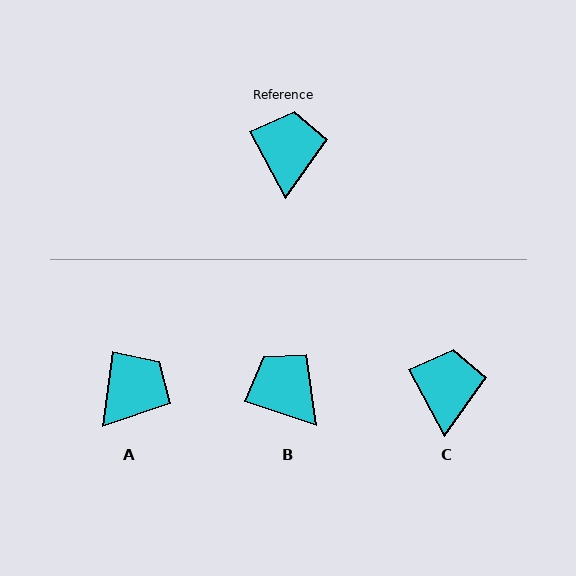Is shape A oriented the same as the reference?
No, it is off by about 36 degrees.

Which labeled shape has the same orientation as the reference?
C.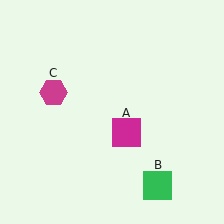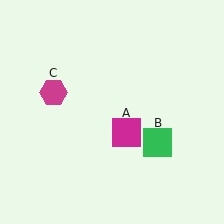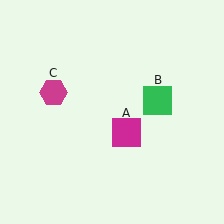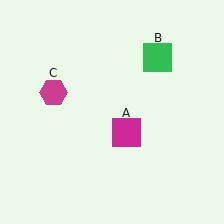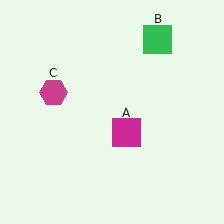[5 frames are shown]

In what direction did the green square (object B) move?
The green square (object B) moved up.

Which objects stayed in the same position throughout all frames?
Magenta square (object A) and magenta hexagon (object C) remained stationary.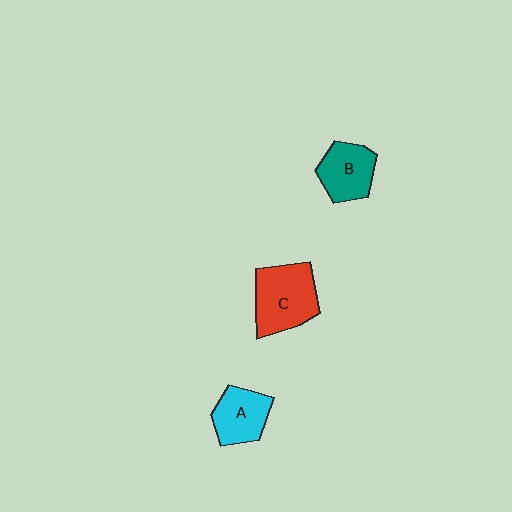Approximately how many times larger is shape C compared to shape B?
Approximately 1.4 times.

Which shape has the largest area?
Shape C (red).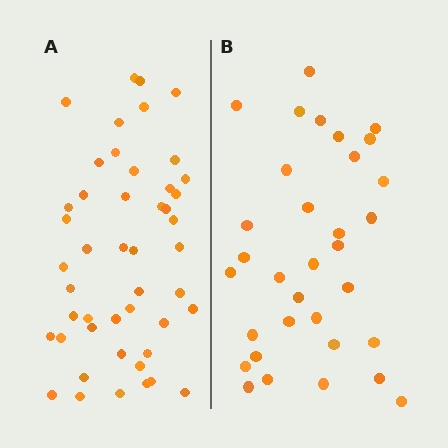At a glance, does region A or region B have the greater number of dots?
Region A (the left region) has more dots.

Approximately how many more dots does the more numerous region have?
Region A has approximately 15 more dots than region B.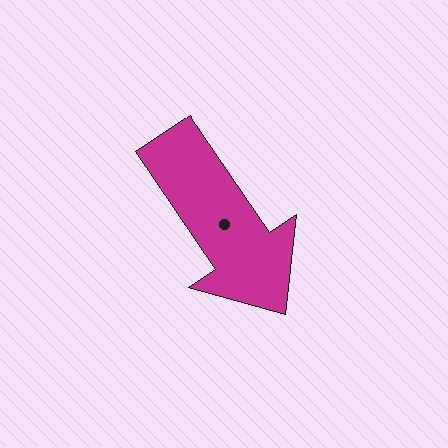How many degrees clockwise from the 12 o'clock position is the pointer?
Approximately 146 degrees.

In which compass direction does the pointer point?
Southeast.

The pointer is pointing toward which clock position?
Roughly 5 o'clock.